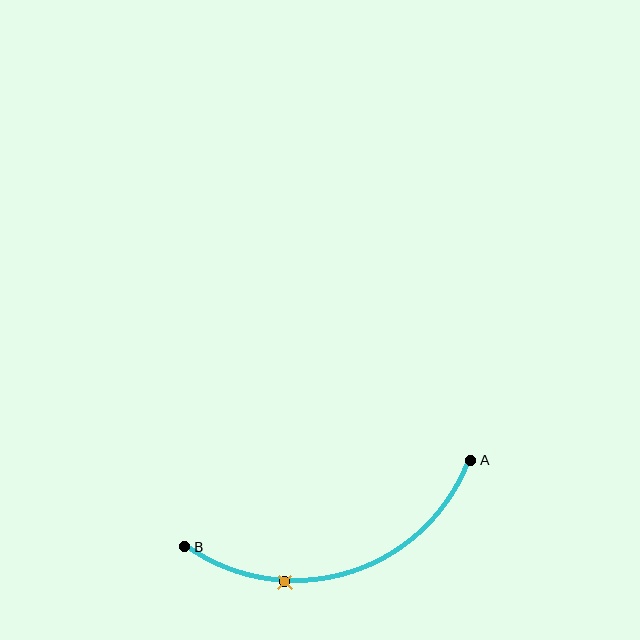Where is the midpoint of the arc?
The arc midpoint is the point on the curve farthest from the straight line joining A and B. It sits below that line.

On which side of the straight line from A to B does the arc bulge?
The arc bulges below the straight line connecting A and B.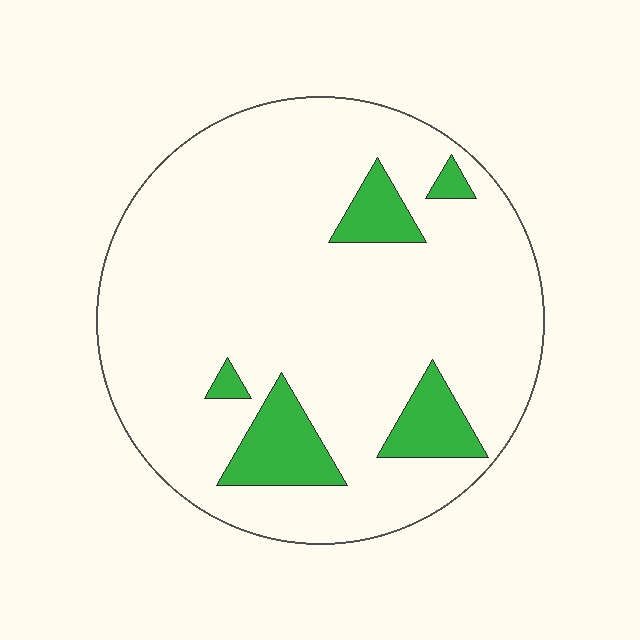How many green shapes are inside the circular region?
5.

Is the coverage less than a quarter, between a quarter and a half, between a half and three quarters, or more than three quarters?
Less than a quarter.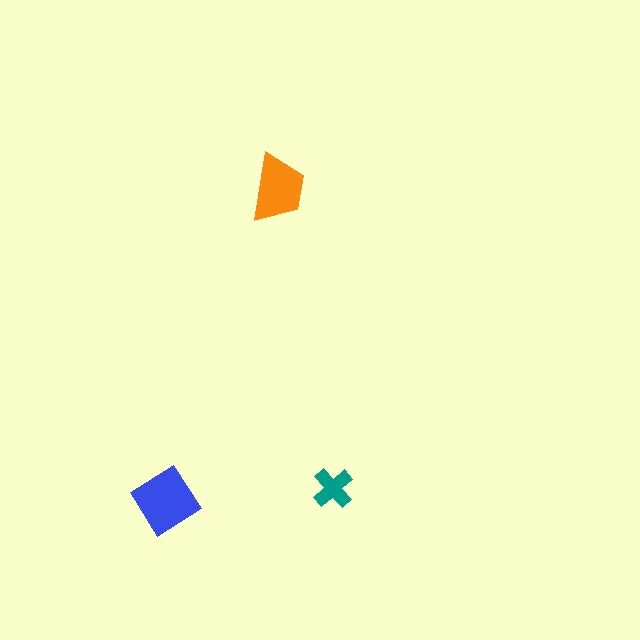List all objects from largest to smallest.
The blue diamond, the orange trapezoid, the teal cross.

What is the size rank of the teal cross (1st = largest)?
3rd.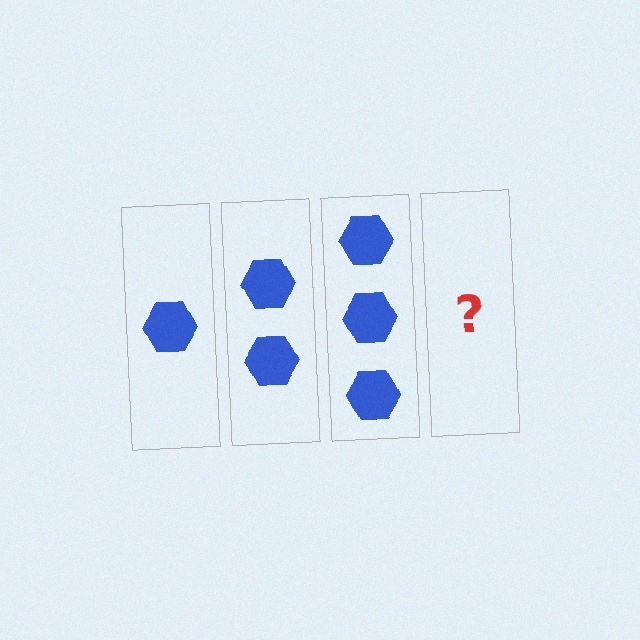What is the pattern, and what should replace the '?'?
The pattern is that each step adds one more hexagon. The '?' should be 4 hexagons.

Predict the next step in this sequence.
The next step is 4 hexagons.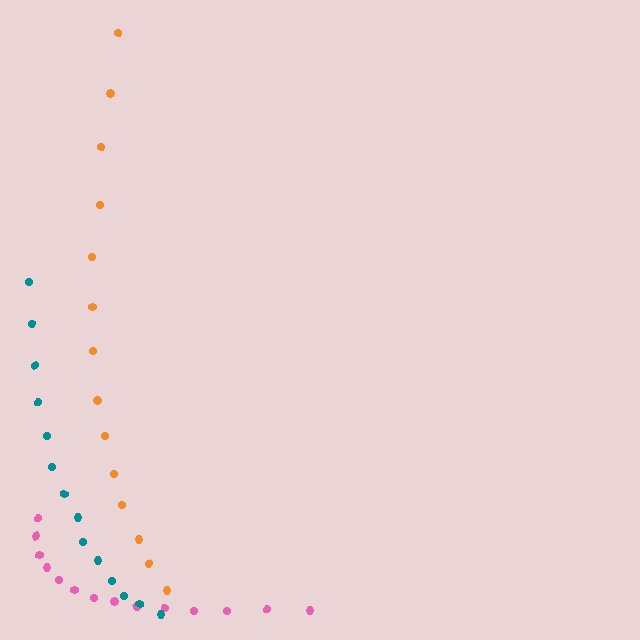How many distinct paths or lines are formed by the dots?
There are 3 distinct paths.